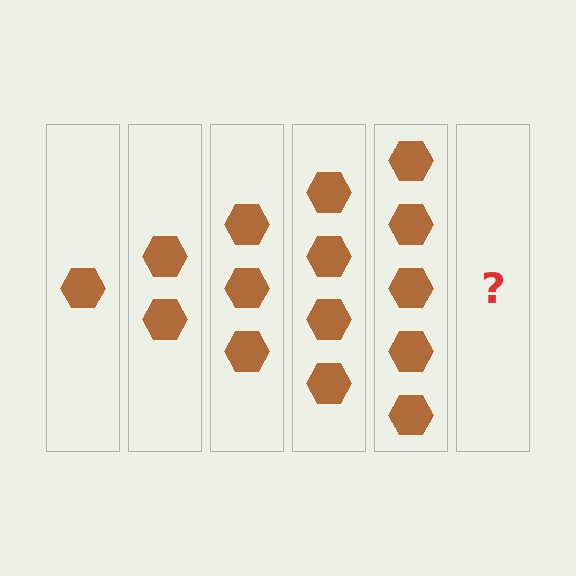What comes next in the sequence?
The next element should be 6 hexagons.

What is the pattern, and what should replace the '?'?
The pattern is that each step adds one more hexagon. The '?' should be 6 hexagons.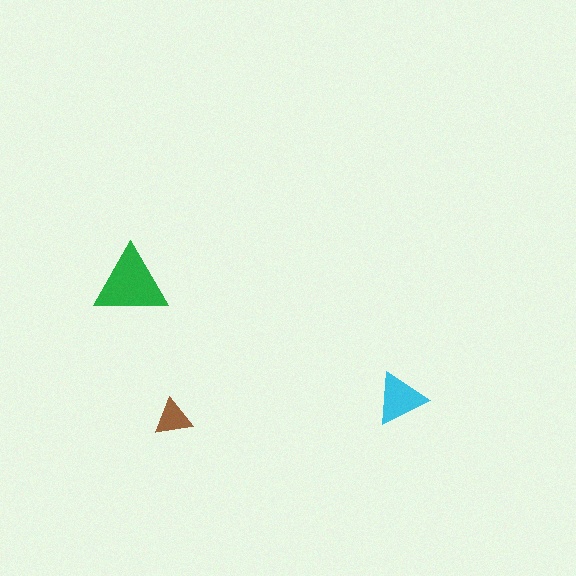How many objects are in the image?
There are 3 objects in the image.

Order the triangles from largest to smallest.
the green one, the cyan one, the brown one.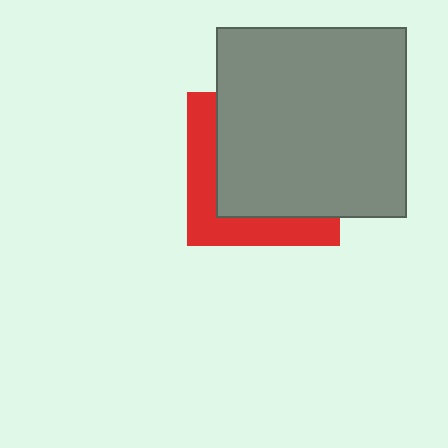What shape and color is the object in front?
The object in front is a gray square.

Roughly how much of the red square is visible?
A small part of it is visible (roughly 33%).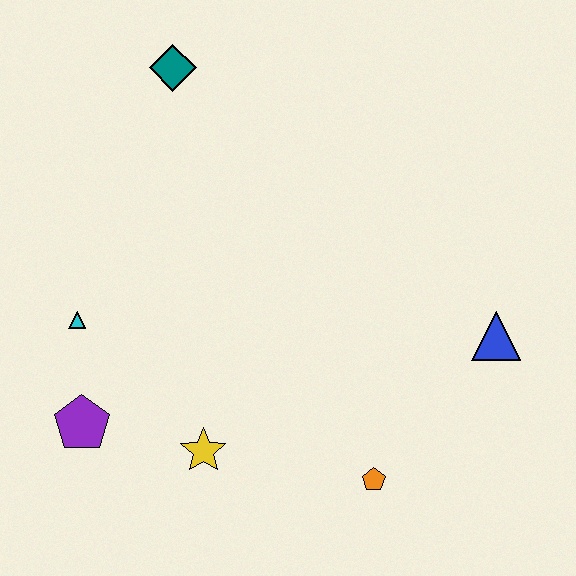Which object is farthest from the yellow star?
The teal diamond is farthest from the yellow star.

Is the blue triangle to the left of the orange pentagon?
No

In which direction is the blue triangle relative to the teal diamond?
The blue triangle is to the right of the teal diamond.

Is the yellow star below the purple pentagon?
Yes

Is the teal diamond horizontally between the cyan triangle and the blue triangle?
Yes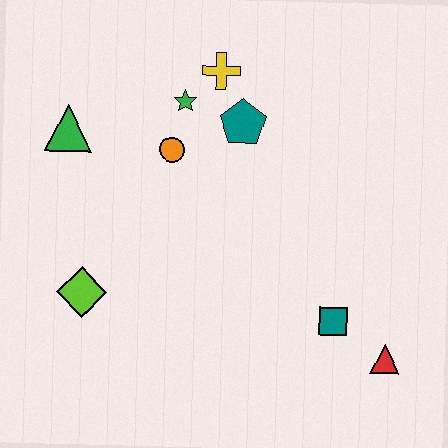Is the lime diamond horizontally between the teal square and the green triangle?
Yes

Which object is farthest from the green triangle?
The red triangle is farthest from the green triangle.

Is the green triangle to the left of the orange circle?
Yes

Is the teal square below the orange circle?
Yes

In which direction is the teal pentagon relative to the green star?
The teal pentagon is to the right of the green star.